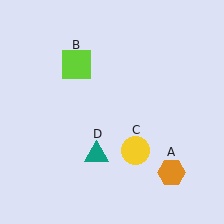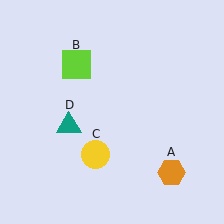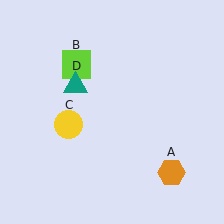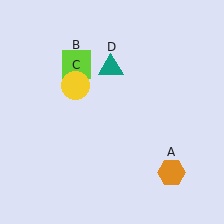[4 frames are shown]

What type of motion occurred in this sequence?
The yellow circle (object C), teal triangle (object D) rotated clockwise around the center of the scene.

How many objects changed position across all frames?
2 objects changed position: yellow circle (object C), teal triangle (object D).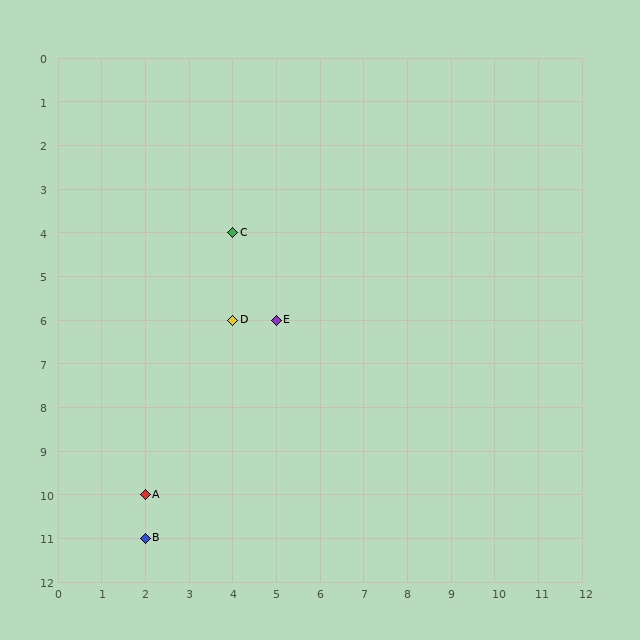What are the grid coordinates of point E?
Point E is at grid coordinates (5, 6).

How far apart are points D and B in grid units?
Points D and B are 2 columns and 5 rows apart (about 5.4 grid units diagonally).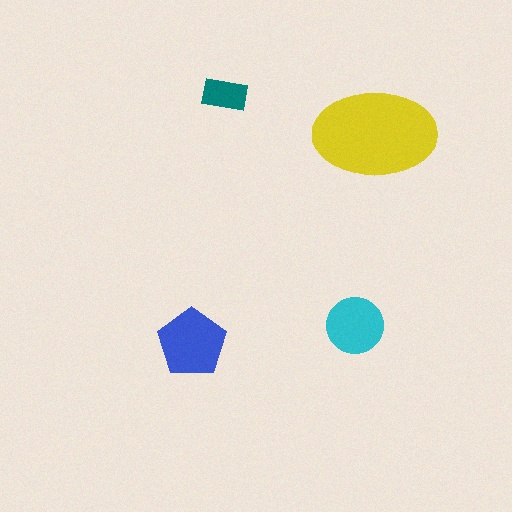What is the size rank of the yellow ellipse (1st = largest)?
1st.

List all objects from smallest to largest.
The teal rectangle, the cyan circle, the blue pentagon, the yellow ellipse.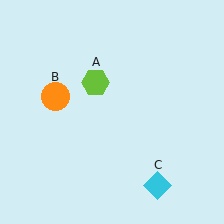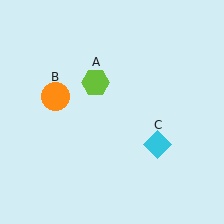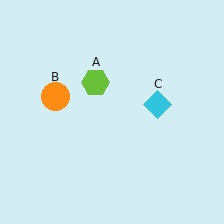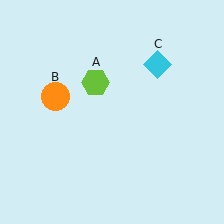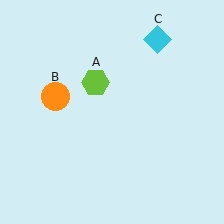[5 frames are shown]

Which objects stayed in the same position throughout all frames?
Lime hexagon (object A) and orange circle (object B) remained stationary.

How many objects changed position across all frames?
1 object changed position: cyan diamond (object C).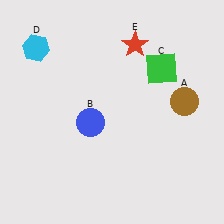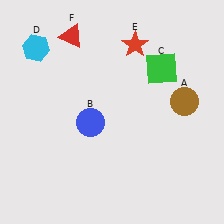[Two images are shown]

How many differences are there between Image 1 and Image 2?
There is 1 difference between the two images.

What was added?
A red triangle (F) was added in Image 2.